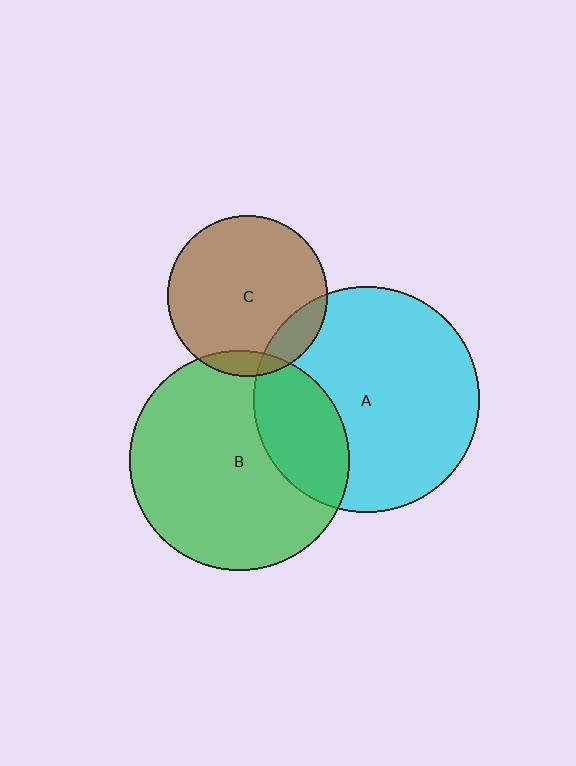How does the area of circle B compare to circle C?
Approximately 1.9 times.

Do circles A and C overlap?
Yes.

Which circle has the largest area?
Circle A (cyan).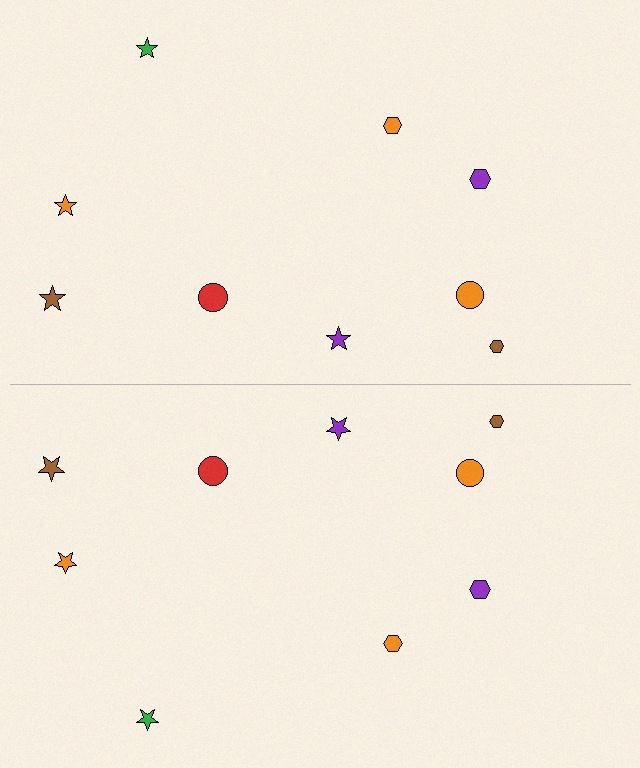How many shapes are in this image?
There are 18 shapes in this image.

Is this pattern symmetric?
Yes, this pattern has bilateral (reflection) symmetry.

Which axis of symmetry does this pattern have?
The pattern has a horizontal axis of symmetry running through the center of the image.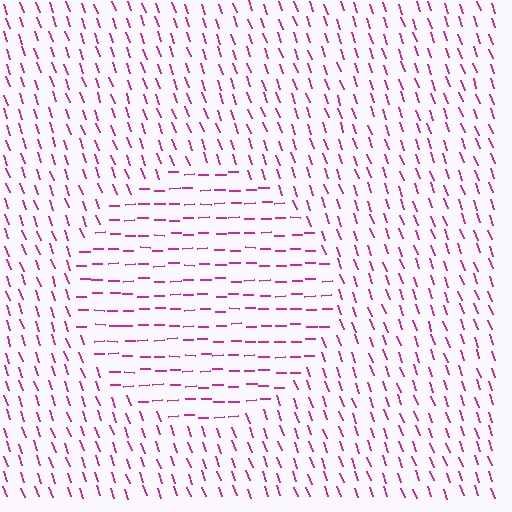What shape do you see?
I see a circle.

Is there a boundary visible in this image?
Yes, there is a texture boundary formed by a change in line orientation.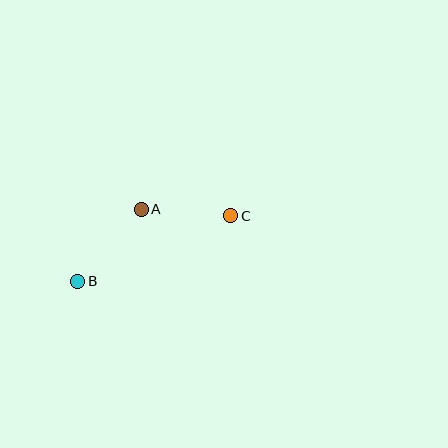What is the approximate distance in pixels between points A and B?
The distance between A and B is approximately 96 pixels.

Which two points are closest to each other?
Points A and C are closest to each other.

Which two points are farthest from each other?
Points B and C are farthest from each other.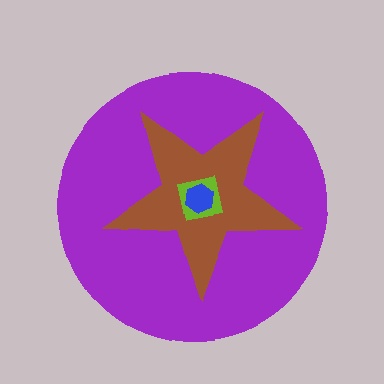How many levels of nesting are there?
4.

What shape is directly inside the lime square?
The blue hexagon.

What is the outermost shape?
The purple circle.